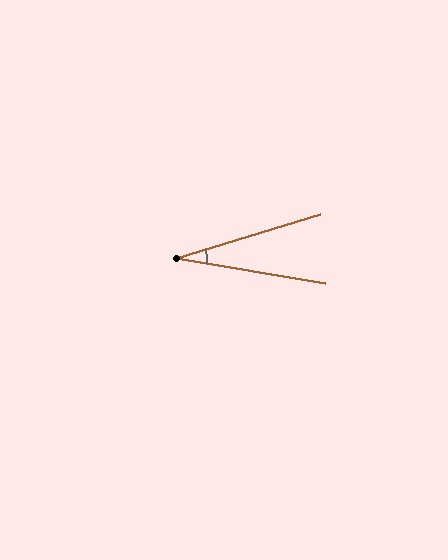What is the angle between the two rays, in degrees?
Approximately 27 degrees.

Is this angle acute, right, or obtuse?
It is acute.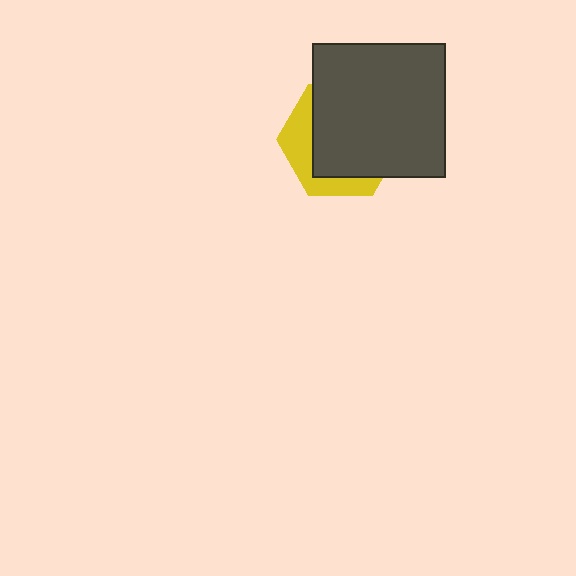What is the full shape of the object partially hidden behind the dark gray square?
The partially hidden object is a yellow hexagon.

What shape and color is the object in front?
The object in front is a dark gray square.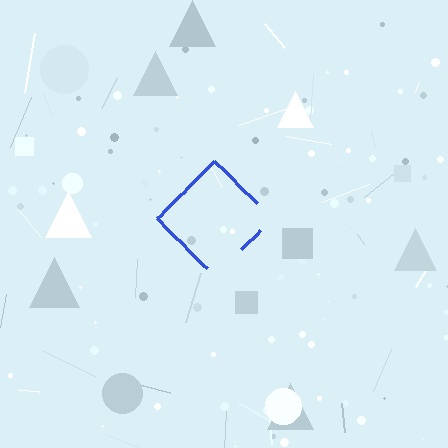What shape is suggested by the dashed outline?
The dashed outline suggests a diamond.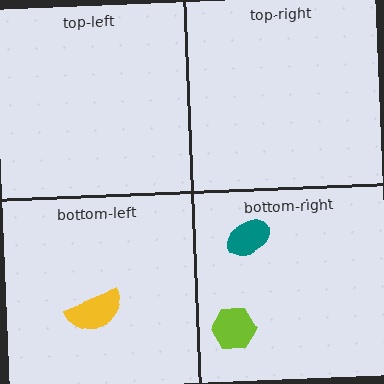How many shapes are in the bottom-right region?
2.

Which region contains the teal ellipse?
The bottom-right region.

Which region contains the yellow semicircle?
The bottom-left region.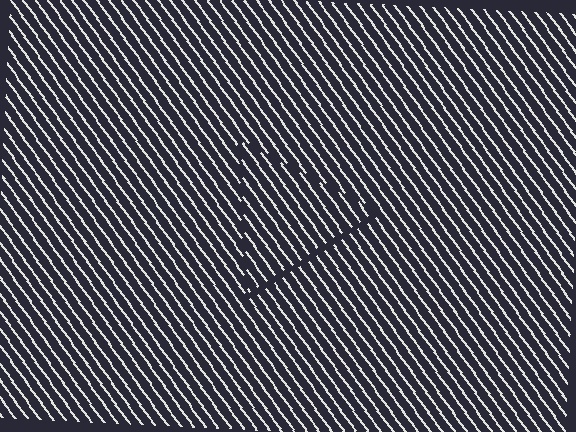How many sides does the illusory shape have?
3 sides — the line-ends trace a triangle.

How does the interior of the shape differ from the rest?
The interior of the shape contains the same grating, shifted by half a period — the contour is defined by the phase discontinuity where line-ends from the inner and outer gratings abut.